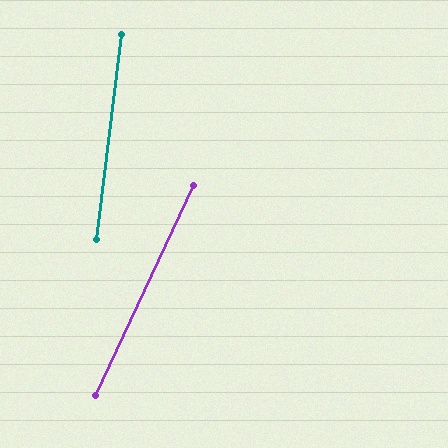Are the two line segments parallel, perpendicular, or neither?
Neither parallel nor perpendicular — they differ by about 18°.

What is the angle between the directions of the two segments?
Approximately 18 degrees.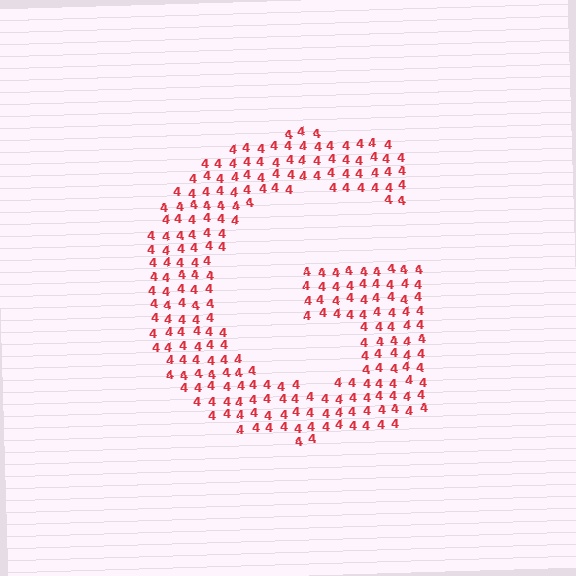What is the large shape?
The large shape is the letter G.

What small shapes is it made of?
It is made of small digit 4's.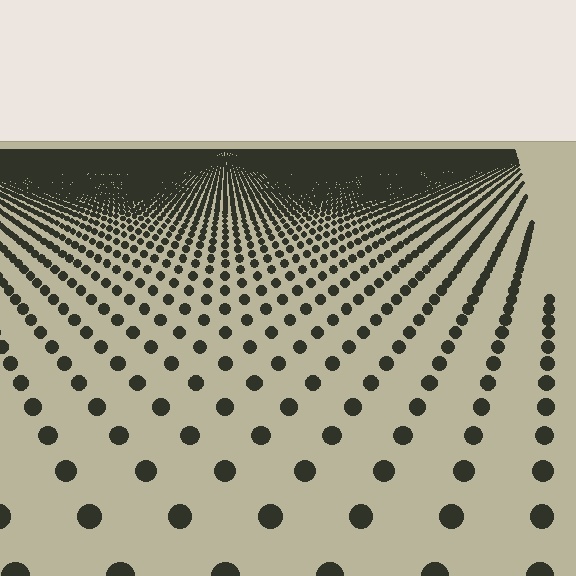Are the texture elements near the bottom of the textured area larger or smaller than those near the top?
Larger. Near the bottom, elements are closer to the viewer and appear at a bigger on-screen size.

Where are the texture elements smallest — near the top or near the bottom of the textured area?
Near the top.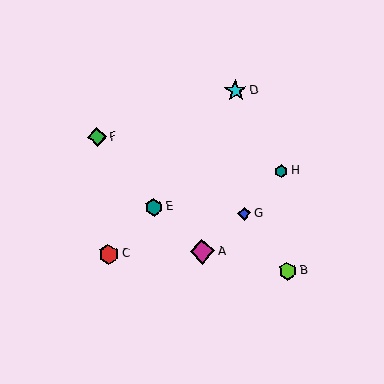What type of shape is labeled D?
Shape D is a cyan star.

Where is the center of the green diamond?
The center of the green diamond is at (97, 137).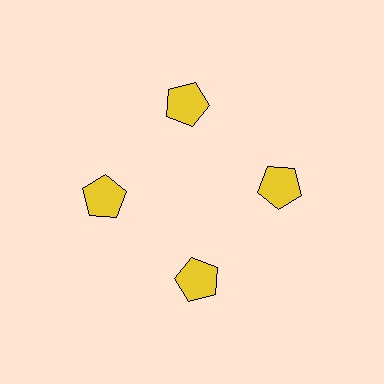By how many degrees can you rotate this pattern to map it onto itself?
The pattern maps onto itself every 90 degrees of rotation.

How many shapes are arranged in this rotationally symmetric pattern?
There are 4 shapes, arranged in 4 groups of 1.